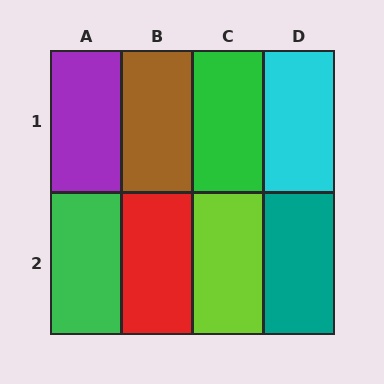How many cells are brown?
1 cell is brown.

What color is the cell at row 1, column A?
Purple.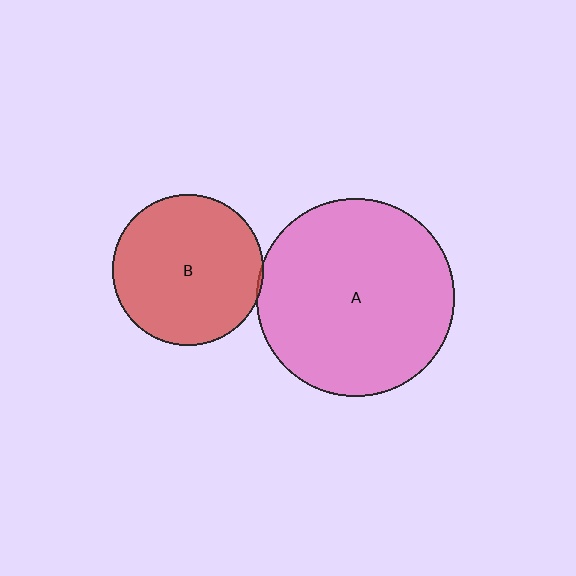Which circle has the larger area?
Circle A (pink).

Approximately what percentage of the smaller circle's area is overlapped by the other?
Approximately 5%.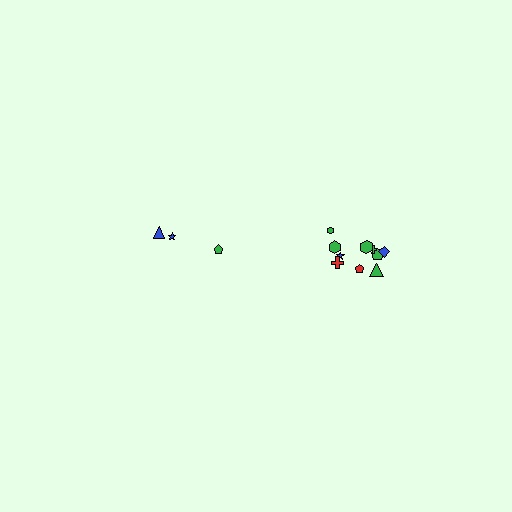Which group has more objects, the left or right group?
The right group.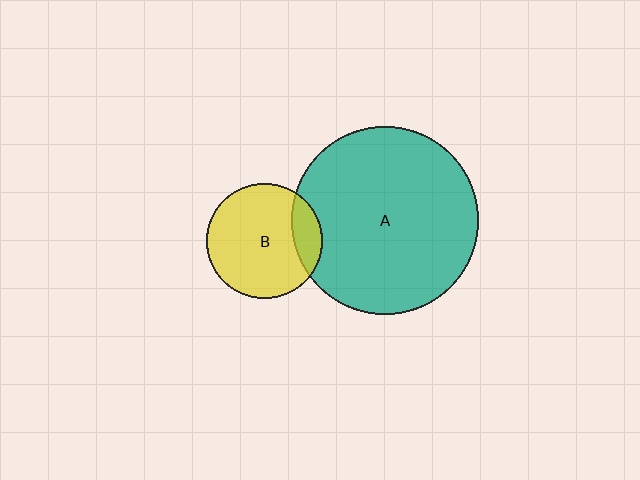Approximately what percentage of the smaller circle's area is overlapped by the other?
Approximately 15%.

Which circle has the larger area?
Circle A (teal).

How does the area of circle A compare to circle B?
Approximately 2.6 times.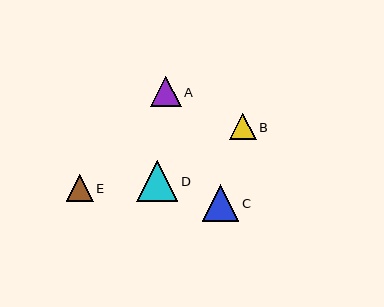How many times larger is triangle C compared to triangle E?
Triangle C is approximately 1.4 times the size of triangle E.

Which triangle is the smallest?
Triangle B is the smallest with a size of approximately 26 pixels.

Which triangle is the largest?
Triangle D is the largest with a size of approximately 41 pixels.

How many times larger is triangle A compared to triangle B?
Triangle A is approximately 1.2 times the size of triangle B.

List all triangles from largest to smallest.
From largest to smallest: D, C, A, E, B.